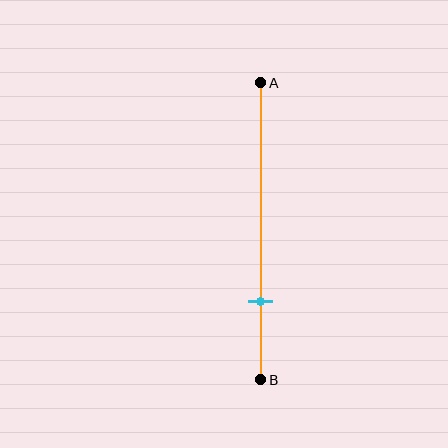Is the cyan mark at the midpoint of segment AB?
No, the mark is at about 75% from A, not at the 50% midpoint.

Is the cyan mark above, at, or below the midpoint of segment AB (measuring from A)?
The cyan mark is below the midpoint of segment AB.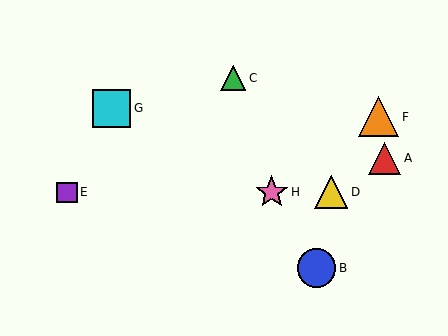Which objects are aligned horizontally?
Objects D, E, H are aligned horizontally.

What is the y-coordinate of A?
Object A is at y≈158.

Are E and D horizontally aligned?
Yes, both are at y≈192.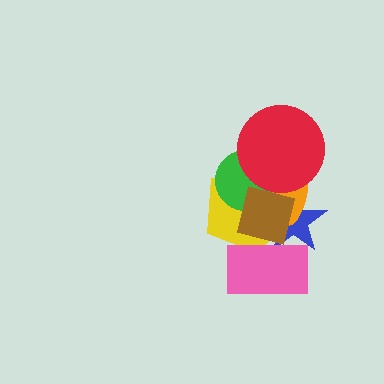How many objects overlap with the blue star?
4 objects overlap with the blue star.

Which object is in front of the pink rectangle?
The brown square is in front of the pink rectangle.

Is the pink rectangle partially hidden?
Yes, it is partially covered by another shape.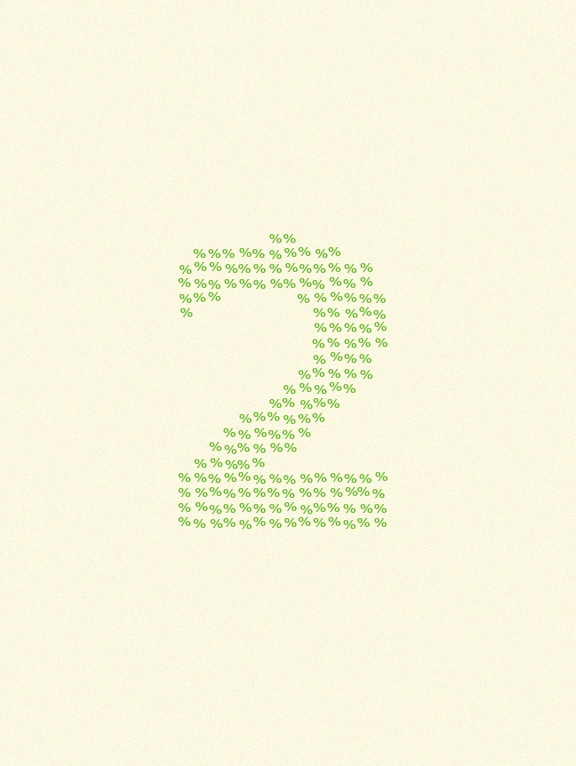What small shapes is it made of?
It is made of small percent signs.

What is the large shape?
The large shape is the digit 2.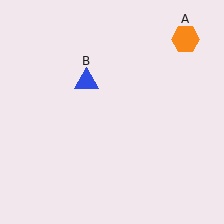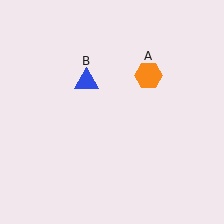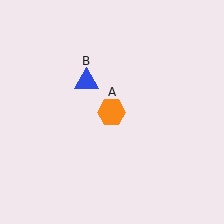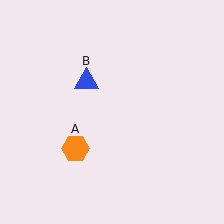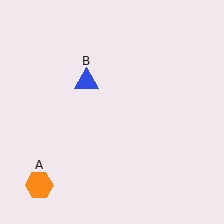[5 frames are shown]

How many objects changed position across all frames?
1 object changed position: orange hexagon (object A).